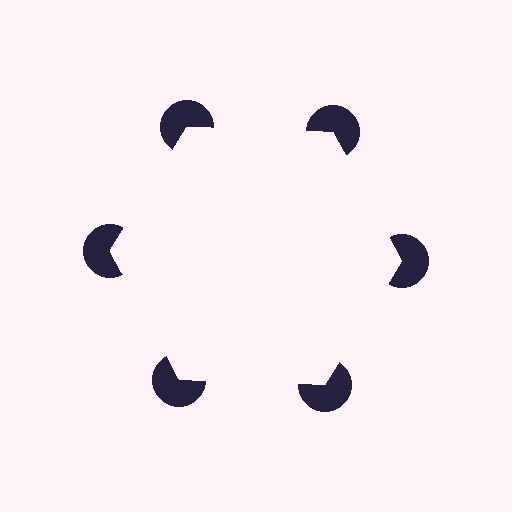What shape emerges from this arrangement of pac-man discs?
An illusory hexagon — its edges are inferred from the aligned wedge cuts in the pac-man discs, not physically drawn.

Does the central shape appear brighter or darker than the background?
It typically appears slightly brighter than the background, even though no actual brightness change is drawn.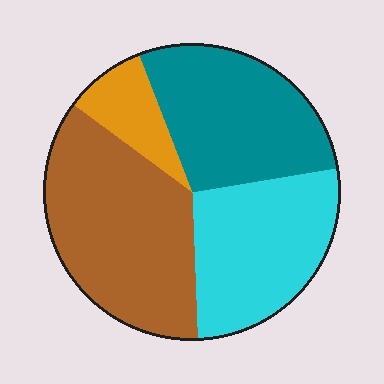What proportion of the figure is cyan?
Cyan covers about 25% of the figure.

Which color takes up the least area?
Orange, at roughly 10%.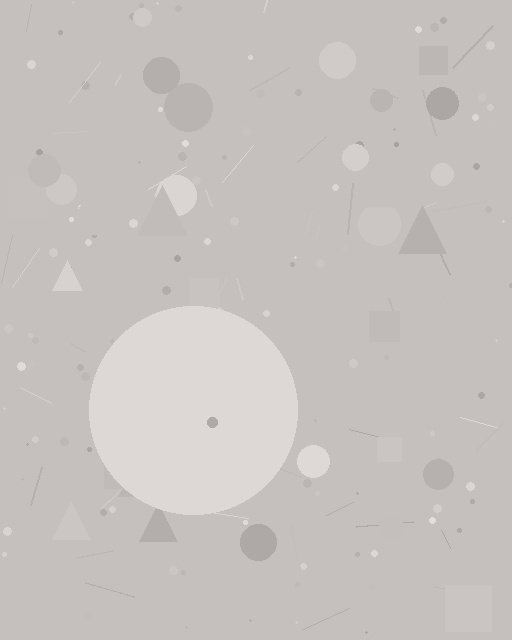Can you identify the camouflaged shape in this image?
The camouflaged shape is a circle.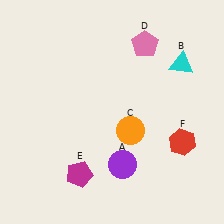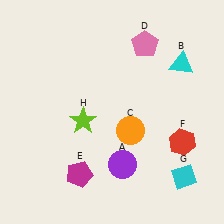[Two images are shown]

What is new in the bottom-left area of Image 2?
A lime star (H) was added in the bottom-left area of Image 2.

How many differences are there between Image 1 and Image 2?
There are 2 differences between the two images.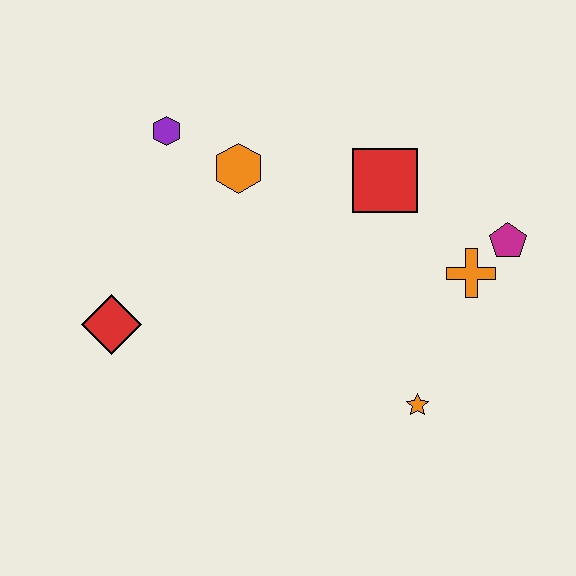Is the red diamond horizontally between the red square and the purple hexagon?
No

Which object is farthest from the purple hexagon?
The orange star is farthest from the purple hexagon.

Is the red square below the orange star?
No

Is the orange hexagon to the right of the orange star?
No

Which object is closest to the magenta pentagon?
The orange cross is closest to the magenta pentagon.